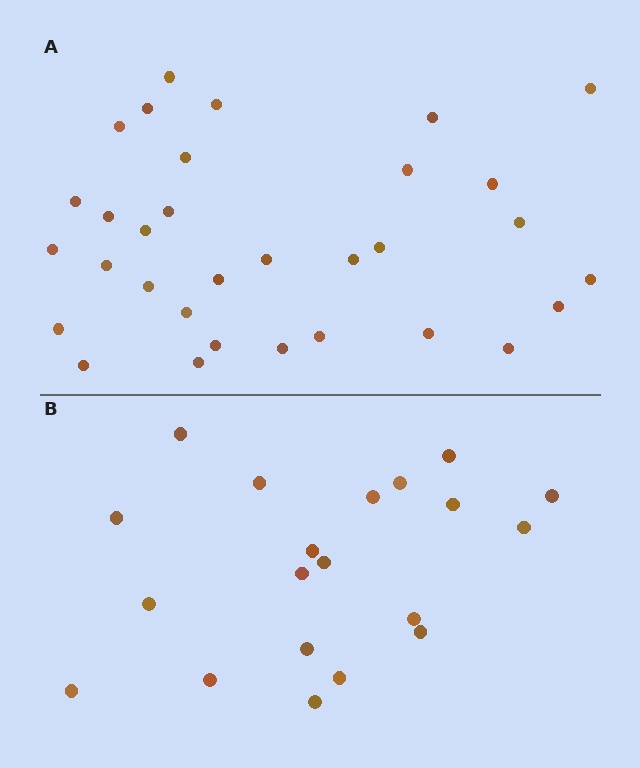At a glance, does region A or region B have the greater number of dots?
Region A (the top region) has more dots.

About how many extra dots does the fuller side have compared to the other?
Region A has roughly 12 or so more dots than region B.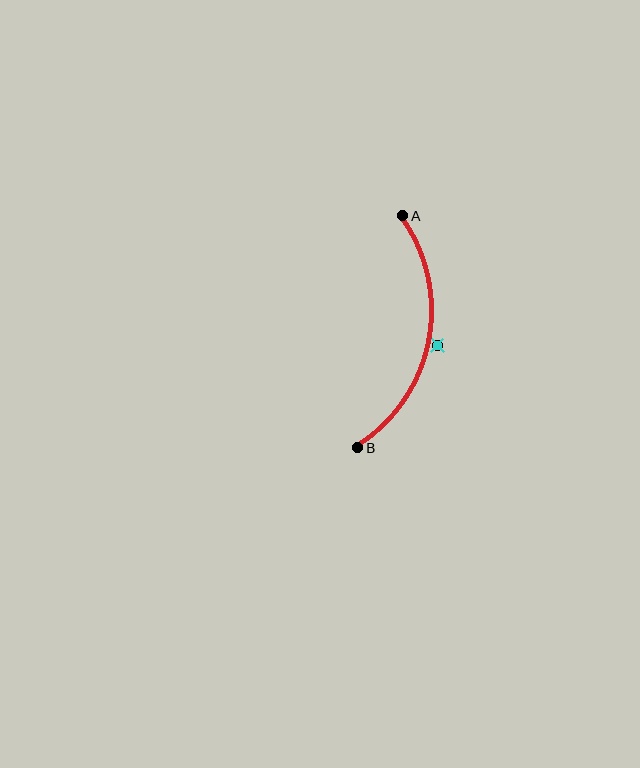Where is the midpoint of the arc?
The arc midpoint is the point on the curve farthest from the straight line joining A and B. It sits to the right of that line.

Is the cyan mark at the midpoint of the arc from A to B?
No — the cyan mark does not lie on the arc at all. It sits slightly outside the curve.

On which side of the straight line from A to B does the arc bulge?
The arc bulges to the right of the straight line connecting A and B.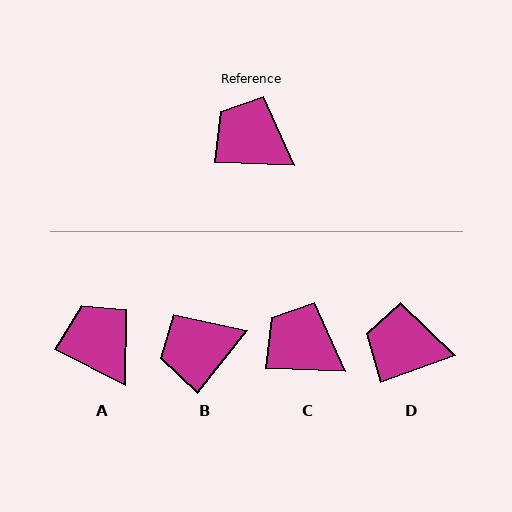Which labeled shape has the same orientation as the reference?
C.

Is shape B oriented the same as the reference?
No, it is off by about 54 degrees.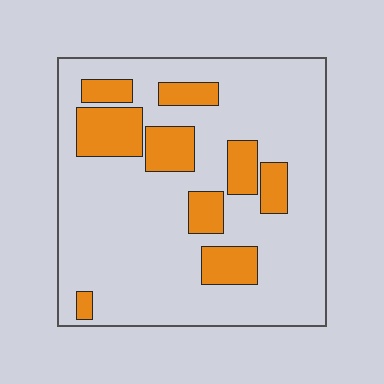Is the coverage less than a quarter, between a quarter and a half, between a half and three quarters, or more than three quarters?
Less than a quarter.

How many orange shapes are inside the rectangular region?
9.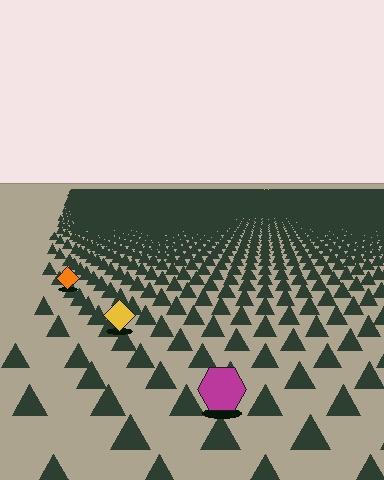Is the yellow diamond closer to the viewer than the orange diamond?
Yes. The yellow diamond is closer — you can tell from the texture gradient: the ground texture is coarser near it.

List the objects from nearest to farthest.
From nearest to farthest: the magenta hexagon, the yellow diamond, the orange diamond.